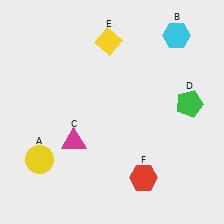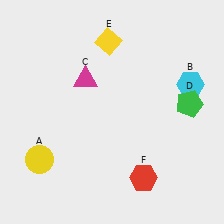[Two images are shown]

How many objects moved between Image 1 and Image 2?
2 objects moved between the two images.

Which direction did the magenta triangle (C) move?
The magenta triangle (C) moved up.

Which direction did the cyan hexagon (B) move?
The cyan hexagon (B) moved down.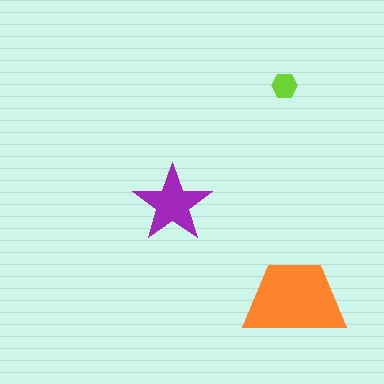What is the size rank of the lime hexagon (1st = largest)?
3rd.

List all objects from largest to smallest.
The orange trapezoid, the purple star, the lime hexagon.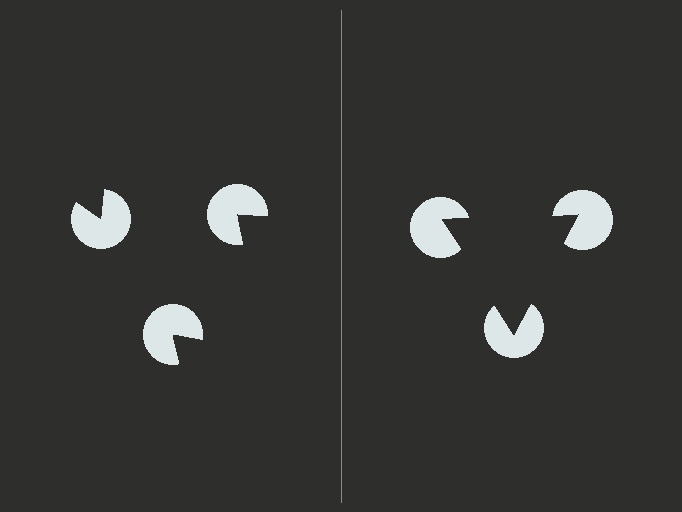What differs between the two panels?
The pac-man discs are positioned identically on both sides; only the wedge orientations differ. On the right they align to a triangle; on the left they are misaligned.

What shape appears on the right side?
An illusory triangle.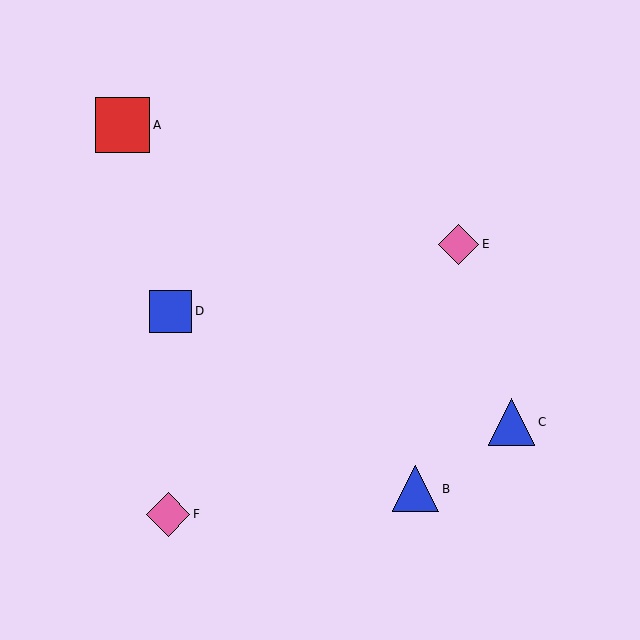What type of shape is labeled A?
Shape A is a red square.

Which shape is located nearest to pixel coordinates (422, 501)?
The blue triangle (labeled B) at (416, 489) is nearest to that location.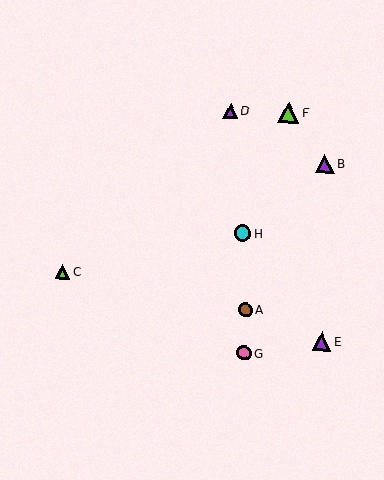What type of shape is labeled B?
Shape B is a purple triangle.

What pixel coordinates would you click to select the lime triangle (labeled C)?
Click at (63, 272) to select the lime triangle C.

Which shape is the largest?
The lime triangle (labeled F) is the largest.